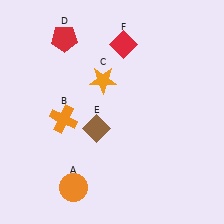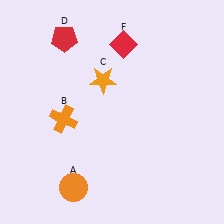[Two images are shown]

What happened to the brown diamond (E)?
The brown diamond (E) was removed in Image 2. It was in the bottom-left area of Image 1.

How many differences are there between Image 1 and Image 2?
There is 1 difference between the two images.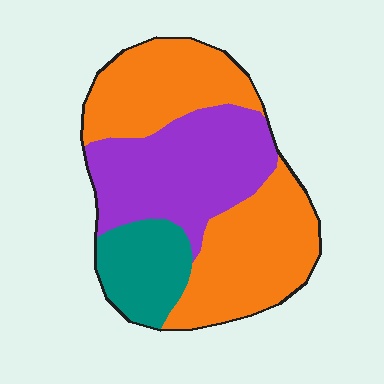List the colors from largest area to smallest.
From largest to smallest: orange, purple, teal.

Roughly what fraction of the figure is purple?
Purple takes up about one third (1/3) of the figure.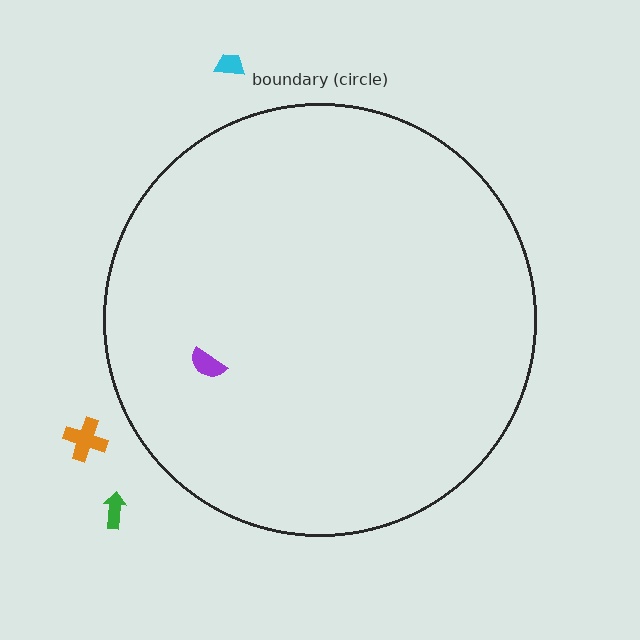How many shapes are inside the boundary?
1 inside, 3 outside.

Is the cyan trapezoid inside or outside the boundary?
Outside.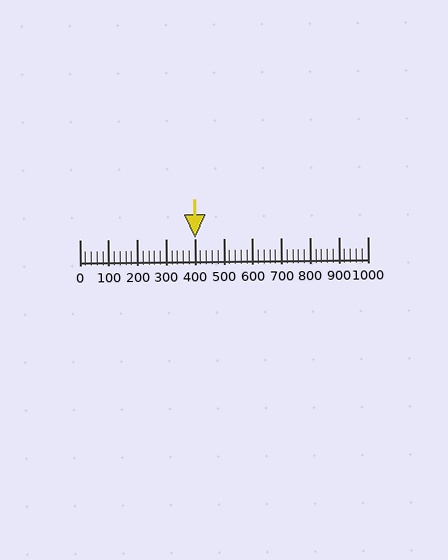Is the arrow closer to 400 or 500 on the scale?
The arrow is closer to 400.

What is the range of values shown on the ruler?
The ruler shows values from 0 to 1000.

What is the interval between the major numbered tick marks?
The major tick marks are spaced 100 units apart.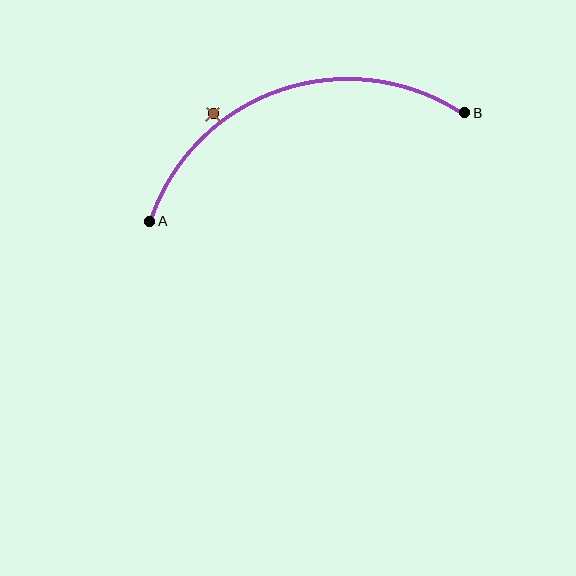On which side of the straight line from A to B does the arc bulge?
The arc bulges above the straight line connecting A and B.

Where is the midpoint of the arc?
The arc midpoint is the point on the curve farthest from the straight line joining A and B. It sits above that line.